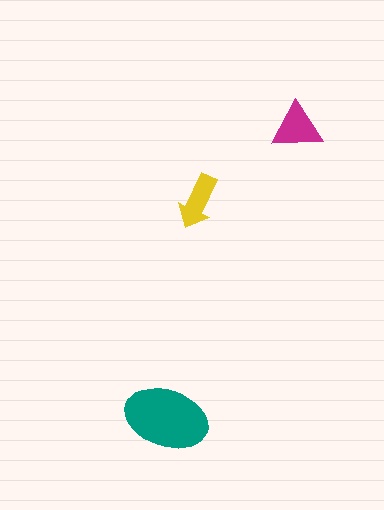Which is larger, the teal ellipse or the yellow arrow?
The teal ellipse.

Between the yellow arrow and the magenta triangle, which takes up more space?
The magenta triangle.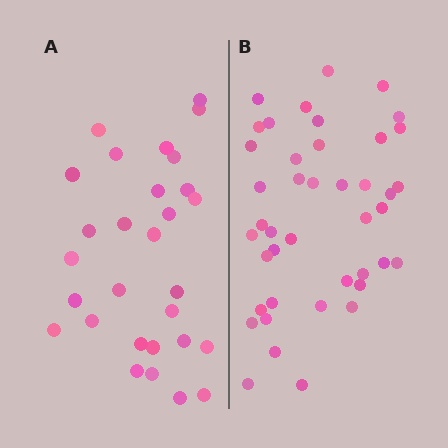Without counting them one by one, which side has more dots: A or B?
Region B (the right region) has more dots.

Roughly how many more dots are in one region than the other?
Region B has approximately 15 more dots than region A.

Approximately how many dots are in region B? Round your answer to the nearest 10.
About 40 dots. (The exact count is 42, which rounds to 40.)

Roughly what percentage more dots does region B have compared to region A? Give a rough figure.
About 45% more.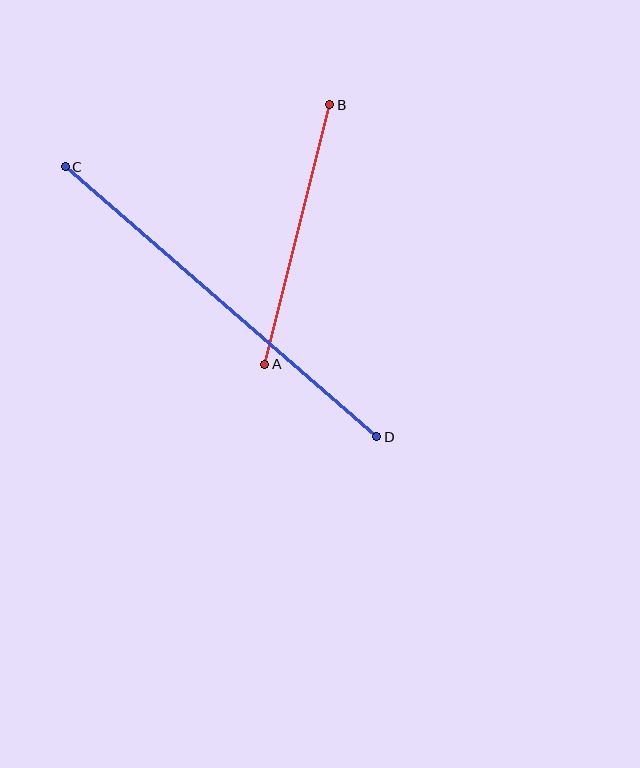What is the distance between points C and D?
The distance is approximately 412 pixels.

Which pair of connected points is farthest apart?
Points C and D are farthest apart.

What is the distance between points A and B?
The distance is approximately 267 pixels.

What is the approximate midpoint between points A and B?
The midpoint is at approximately (297, 235) pixels.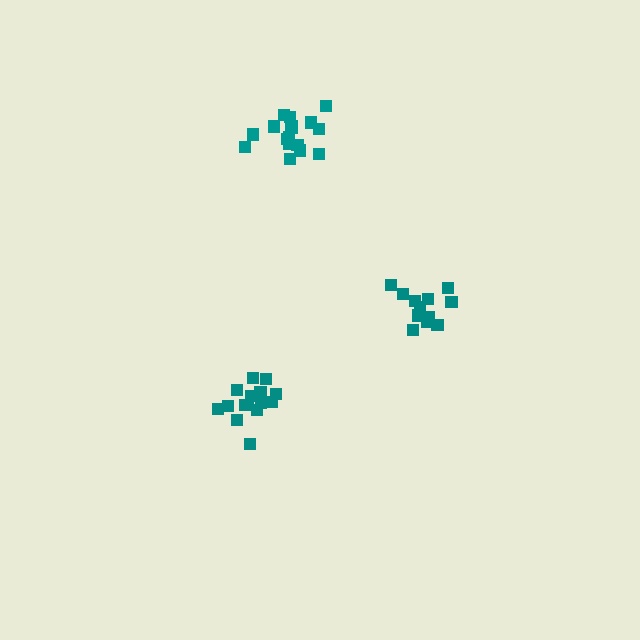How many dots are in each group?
Group 1: 17 dots, Group 2: 12 dots, Group 3: 16 dots (45 total).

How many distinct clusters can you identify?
There are 3 distinct clusters.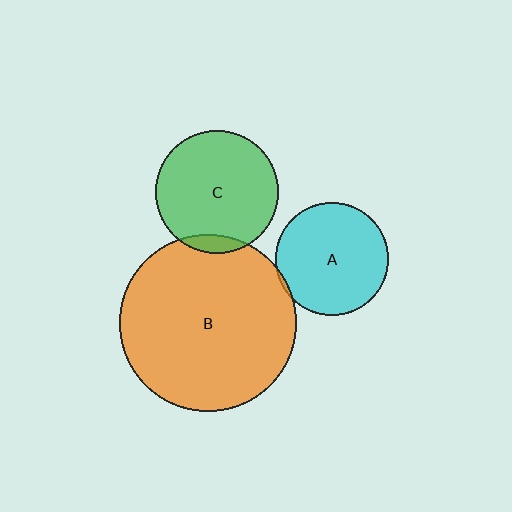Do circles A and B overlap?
Yes.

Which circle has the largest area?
Circle B (orange).